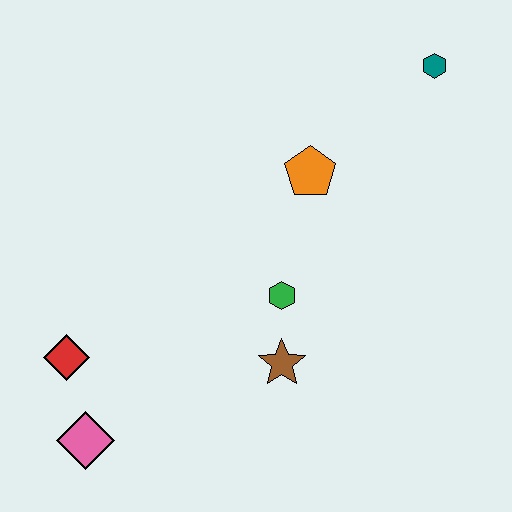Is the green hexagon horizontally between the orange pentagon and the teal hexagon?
No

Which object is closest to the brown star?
The green hexagon is closest to the brown star.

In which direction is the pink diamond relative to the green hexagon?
The pink diamond is to the left of the green hexagon.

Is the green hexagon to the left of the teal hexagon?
Yes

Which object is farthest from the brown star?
The teal hexagon is farthest from the brown star.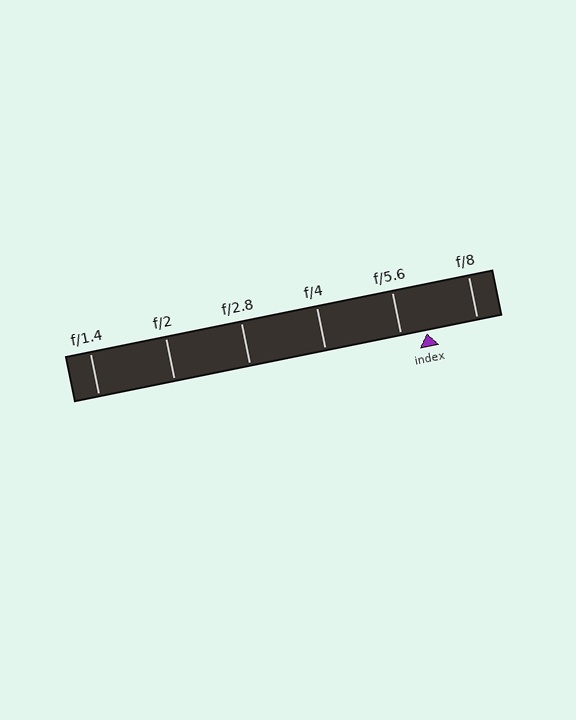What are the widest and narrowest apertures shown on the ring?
The widest aperture shown is f/1.4 and the narrowest is f/8.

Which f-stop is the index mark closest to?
The index mark is closest to f/5.6.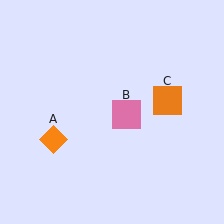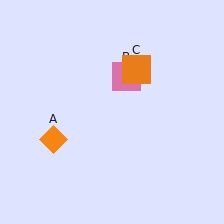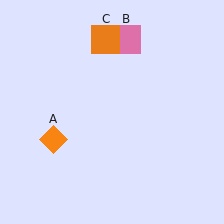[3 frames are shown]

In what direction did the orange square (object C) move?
The orange square (object C) moved up and to the left.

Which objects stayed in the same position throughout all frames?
Orange diamond (object A) remained stationary.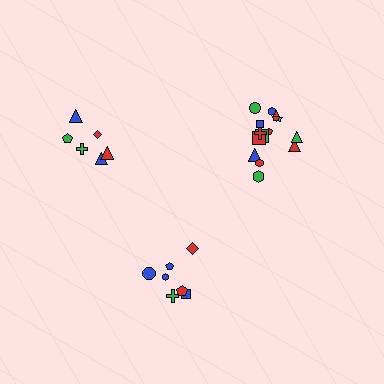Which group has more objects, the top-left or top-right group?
The top-right group.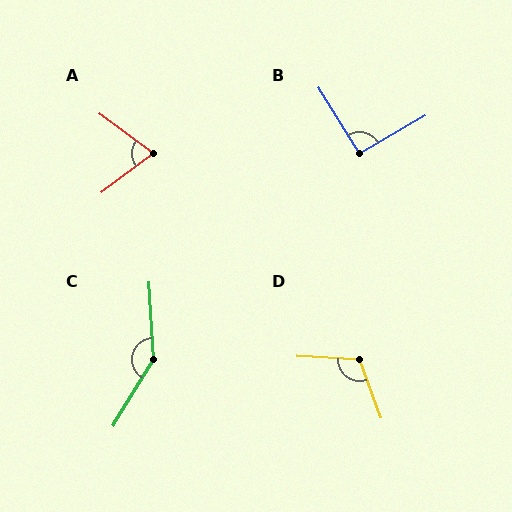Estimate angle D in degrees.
Approximately 113 degrees.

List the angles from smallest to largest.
A (74°), B (92°), D (113°), C (145°).